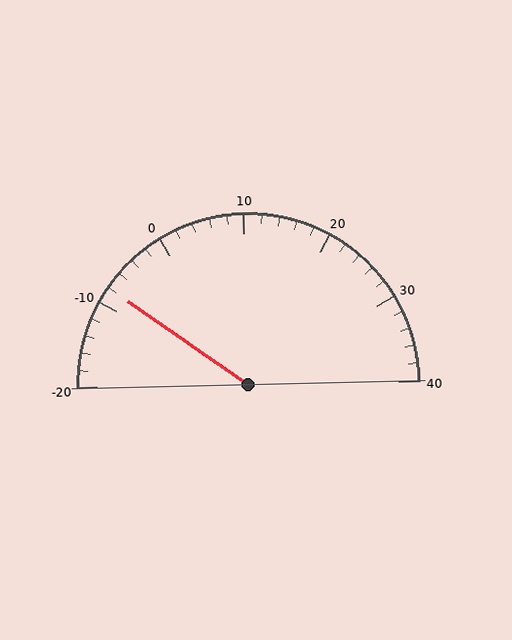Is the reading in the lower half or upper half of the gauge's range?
The reading is in the lower half of the range (-20 to 40).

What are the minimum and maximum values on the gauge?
The gauge ranges from -20 to 40.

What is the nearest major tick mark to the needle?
The nearest major tick mark is -10.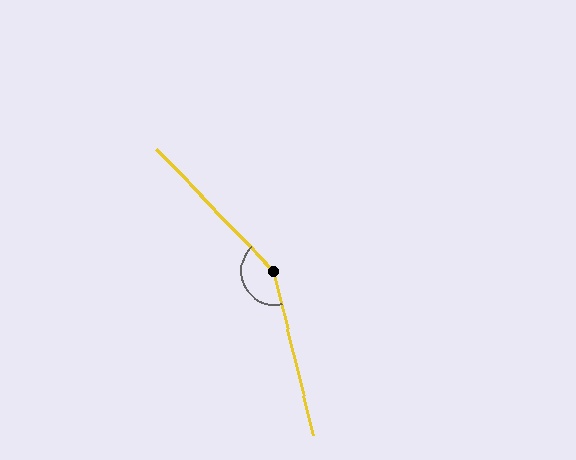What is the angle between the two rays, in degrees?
Approximately 150 degrees.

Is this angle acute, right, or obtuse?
It is obtuse.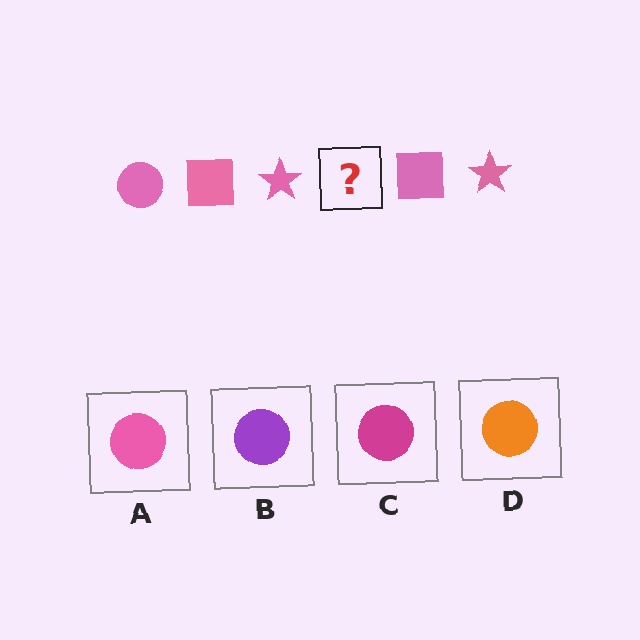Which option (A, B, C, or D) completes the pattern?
A.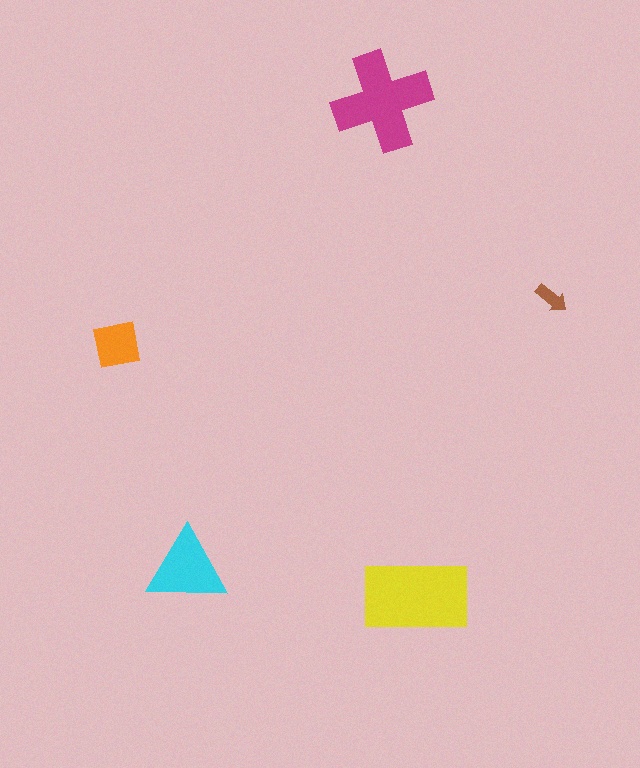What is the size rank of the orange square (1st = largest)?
4th.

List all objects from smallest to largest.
The brown arrow, the orange square, the cyan triangle, the magenta cross, the yellow rectangle.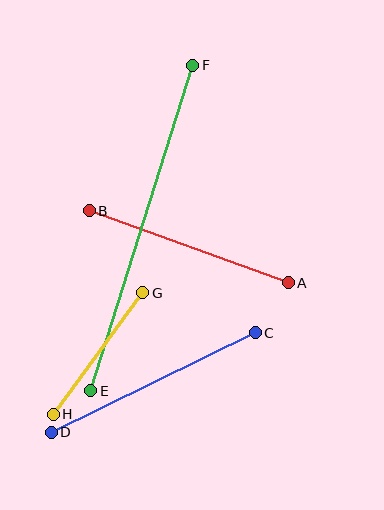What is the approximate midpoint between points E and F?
The midpoint is at approximately (142, 228) pixels.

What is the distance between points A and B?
The distance is approximately 211 pixels.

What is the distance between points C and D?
The distance is approximately 227 pixels.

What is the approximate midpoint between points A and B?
The midpoint is at approximately (189, 247) pixels.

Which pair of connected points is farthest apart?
Points E and F are farthest apart.